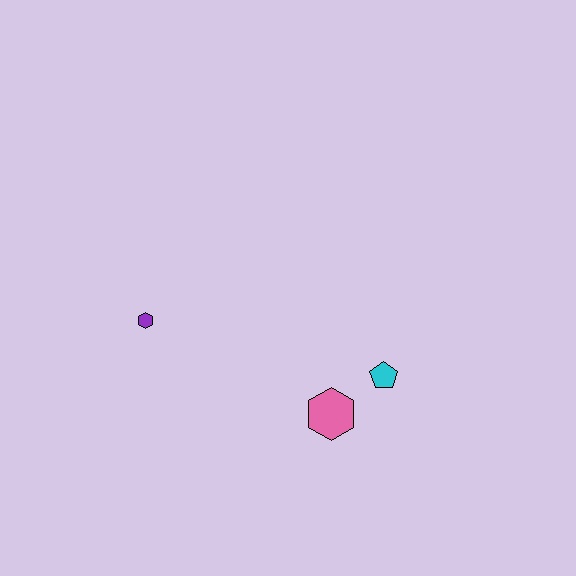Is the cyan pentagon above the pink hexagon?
Yes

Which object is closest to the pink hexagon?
The cyan pentagon is closest to the pink hexagon.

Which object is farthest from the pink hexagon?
The purple hexagon is farthest from the pink hexagon.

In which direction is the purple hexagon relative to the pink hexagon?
The purple hexagon is to the left of the pink hexagon.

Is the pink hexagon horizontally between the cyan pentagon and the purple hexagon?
Yes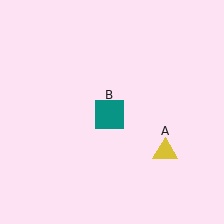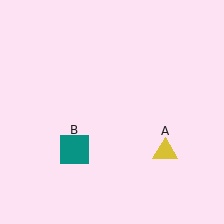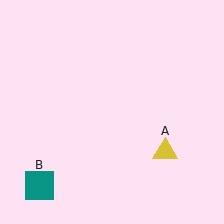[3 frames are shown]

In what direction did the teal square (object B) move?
The teal square (object B) moved down and to the left.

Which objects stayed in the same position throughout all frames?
Yellow triangle (object A) remained stationary.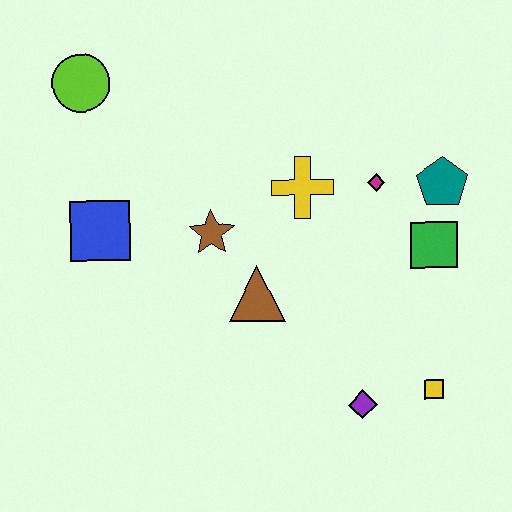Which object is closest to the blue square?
The brown star is closest to the blue square.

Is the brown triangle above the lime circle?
No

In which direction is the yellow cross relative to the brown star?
The yellow cross is to the right of the brown star.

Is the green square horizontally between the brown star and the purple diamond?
No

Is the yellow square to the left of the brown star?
No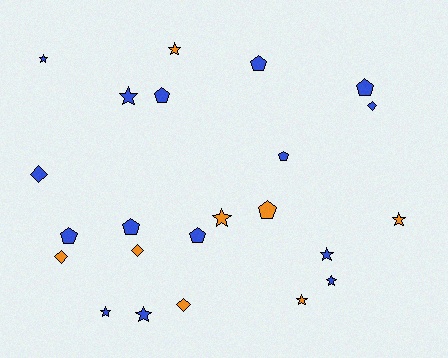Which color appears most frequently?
Blue, with 15 objects.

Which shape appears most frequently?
Star, with 10 objects.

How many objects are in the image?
There are 23 objects.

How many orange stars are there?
There are 4 orange stars.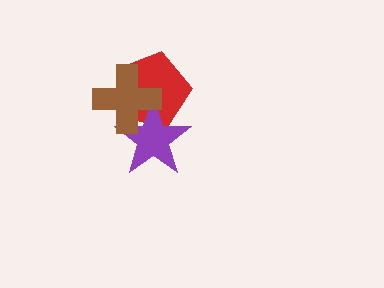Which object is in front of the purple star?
The brown cross is in front of the purple star.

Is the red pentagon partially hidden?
Yes, it is partially covered by another shape.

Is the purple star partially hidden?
Yes, it is partially covered by another shape.